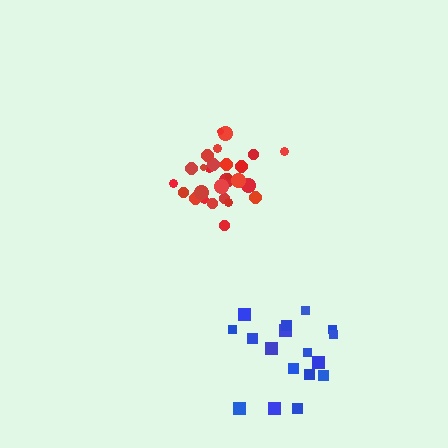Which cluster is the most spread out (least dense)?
Blue.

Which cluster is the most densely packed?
Red.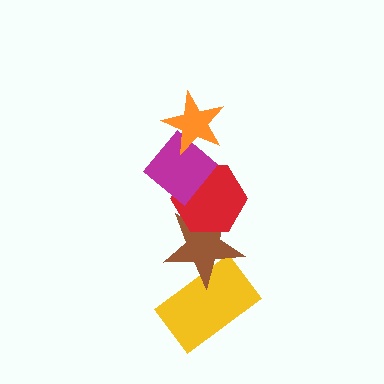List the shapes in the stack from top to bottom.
From top to bottom: the orange star, the magenta diamond, the red hexagon, the brown star, the yellow rectangle.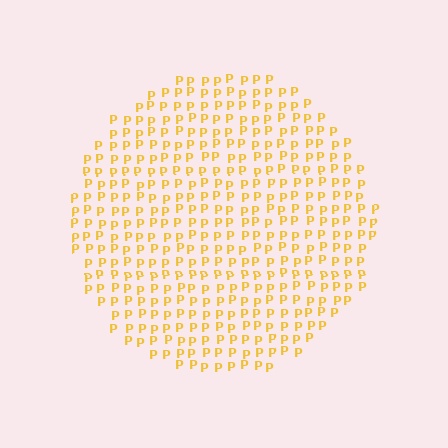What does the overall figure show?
The overall figure shows a circle.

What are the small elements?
The small elements are letter P's.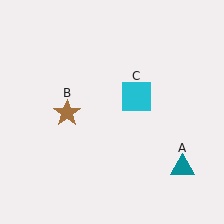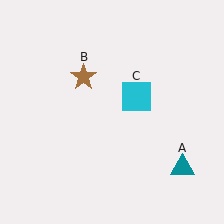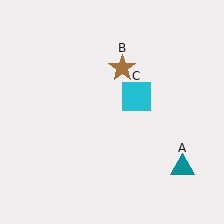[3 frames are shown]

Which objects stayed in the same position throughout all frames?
Teal triangle (object A) and cyan square (object C) remained stationary.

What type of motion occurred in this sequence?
The brown star (object B) rotated clockwise around the center of the scene.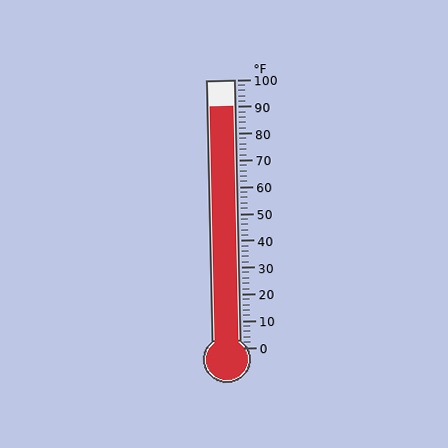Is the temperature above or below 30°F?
The temperature is above 30°F.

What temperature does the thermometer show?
The thermometer shows approximately 90°F.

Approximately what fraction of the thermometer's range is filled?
The thermometer is filled to approximately 90% of its range.